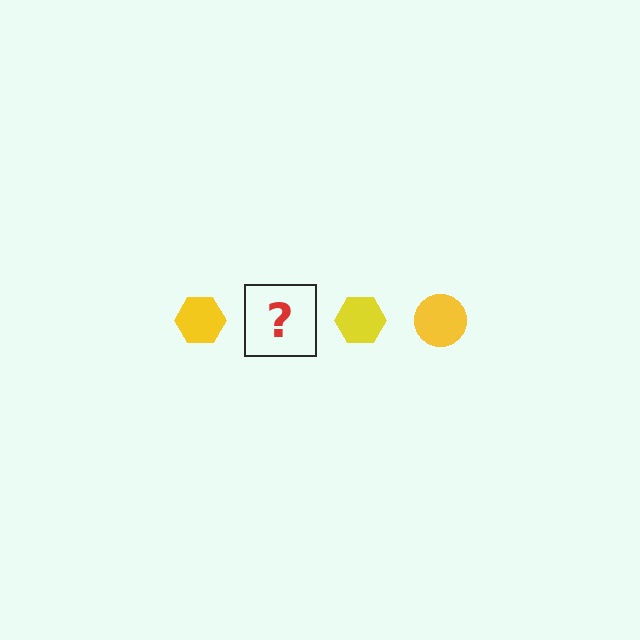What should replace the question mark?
The question mark should be replaced with a yellow circle.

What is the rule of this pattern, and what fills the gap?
The rule is that the pattern cycles through hexagon, circle shapes in yellow. The gap should be filled with a yellow circle.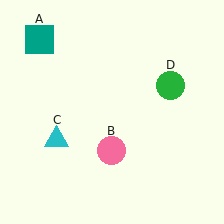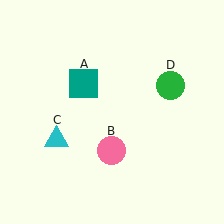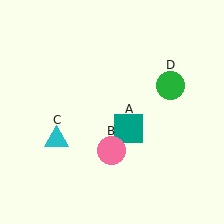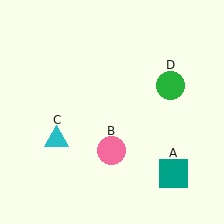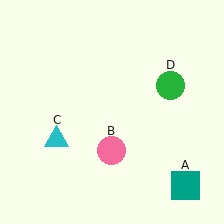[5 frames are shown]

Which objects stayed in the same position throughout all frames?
Pink circle (object B) and cyan triangle (object C) and green circle (object D) remained stationary.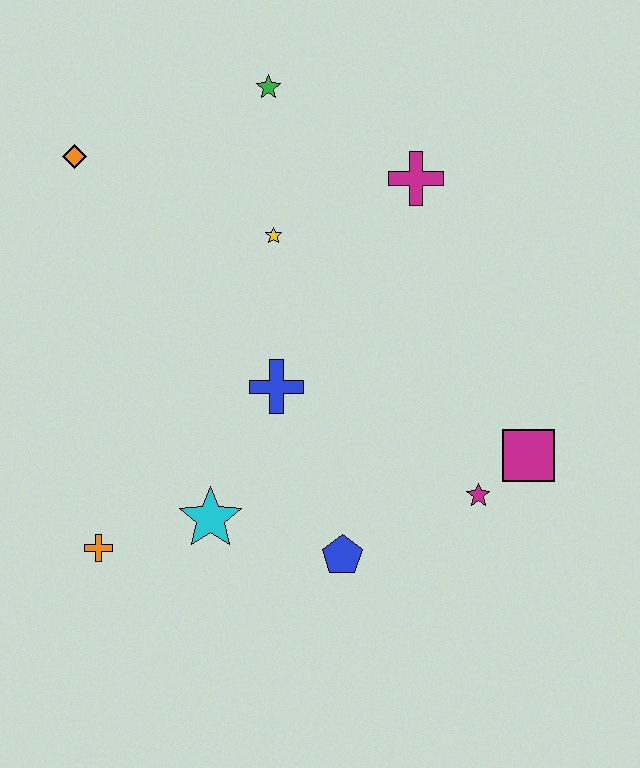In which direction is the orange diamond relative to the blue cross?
The orange diamond is above the blue cross.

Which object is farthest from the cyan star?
The green star is farthest from the cyan star.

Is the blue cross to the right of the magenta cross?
No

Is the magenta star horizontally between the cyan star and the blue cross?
No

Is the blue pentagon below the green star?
Yes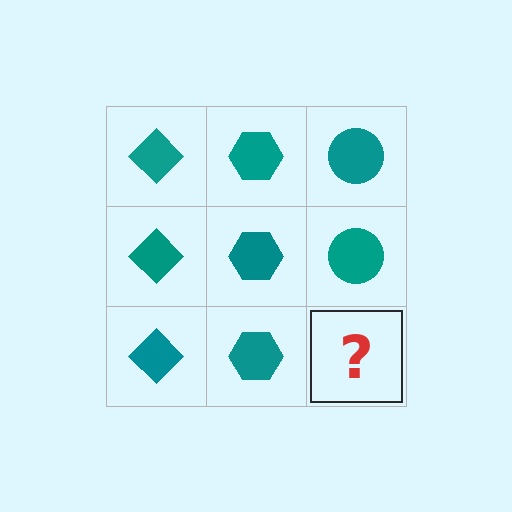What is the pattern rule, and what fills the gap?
The rule is that each column has a consistent shape. The gap should be filled with a teal circle.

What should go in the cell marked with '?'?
The missing cell should contain a teal circle.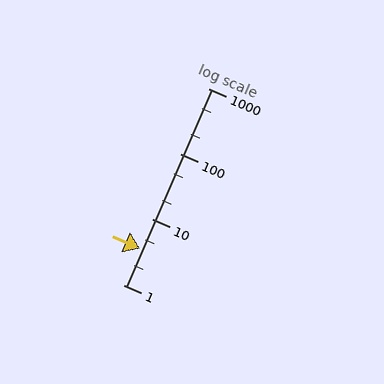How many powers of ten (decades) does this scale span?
The scale spans 3 decades, from 1 to 1000.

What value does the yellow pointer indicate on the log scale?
The pointer indicates approximately 3.6.